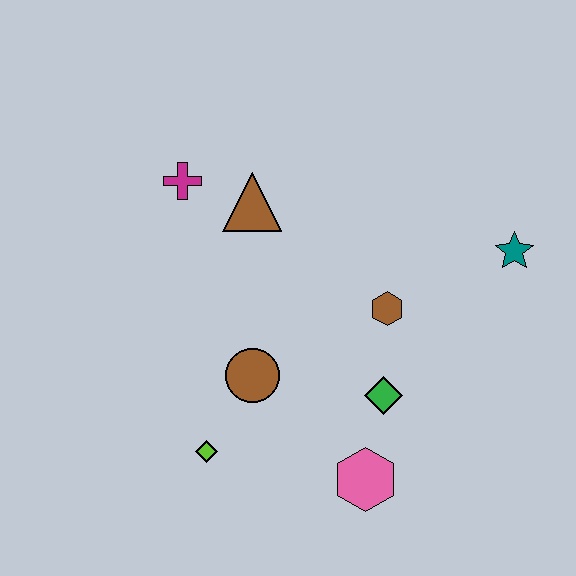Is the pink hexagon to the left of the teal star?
Yes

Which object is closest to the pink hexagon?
The green diamond is closest to the pink hexagon.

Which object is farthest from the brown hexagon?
The magenta cross is farthest from the brown hexagon.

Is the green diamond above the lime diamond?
Yes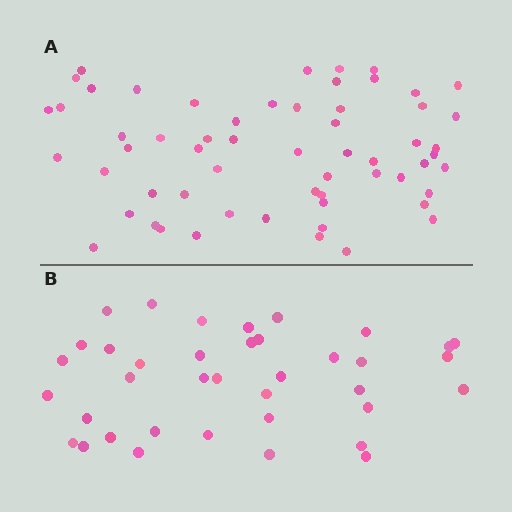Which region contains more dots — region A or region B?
Region A (the top region) has more dots.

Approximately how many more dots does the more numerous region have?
Region A has approximately 20 more dots than region B.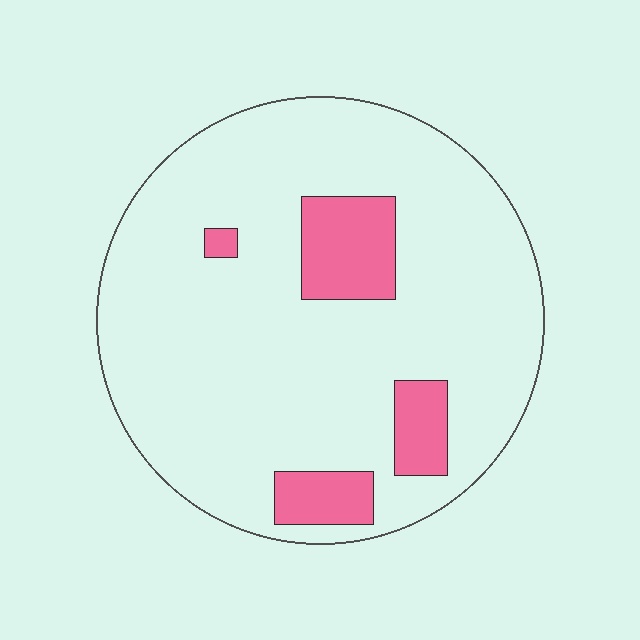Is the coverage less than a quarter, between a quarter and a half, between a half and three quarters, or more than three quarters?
Less than a quarter.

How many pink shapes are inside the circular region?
4.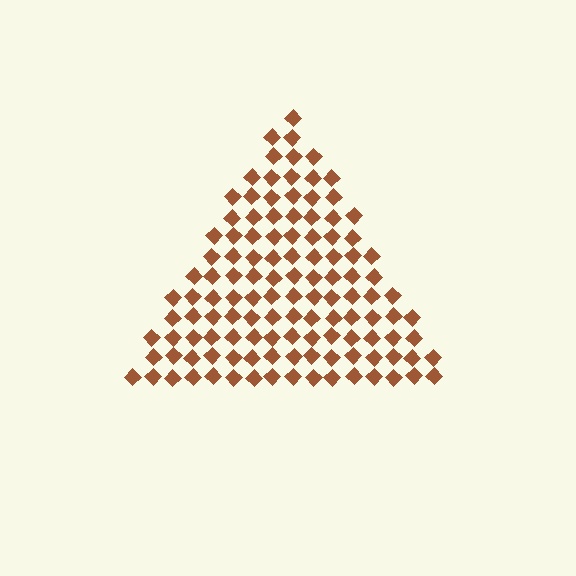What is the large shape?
The large shape is a triangle.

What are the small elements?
The small elements are diamonds.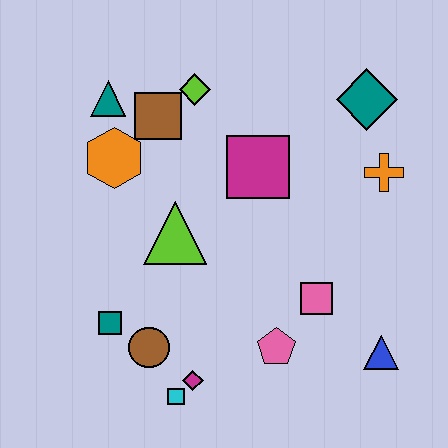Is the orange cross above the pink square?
Yes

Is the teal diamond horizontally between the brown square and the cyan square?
No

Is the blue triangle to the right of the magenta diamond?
Yes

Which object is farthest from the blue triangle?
The teal triangle is farthest from the blue triangle.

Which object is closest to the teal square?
The brown circle is closest to the teal square.